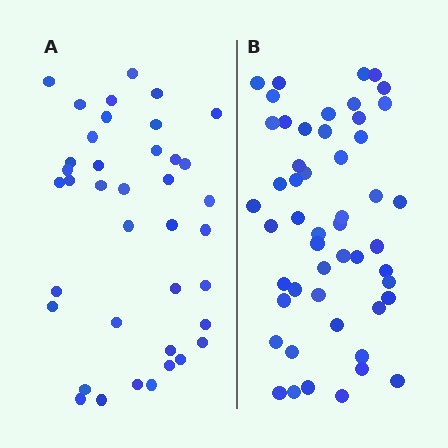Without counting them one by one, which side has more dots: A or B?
Region B (the right region) has more dots.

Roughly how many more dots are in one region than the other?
Region B has roughly 12 or so more dots than region A.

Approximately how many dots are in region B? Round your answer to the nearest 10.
About 50 dots. (The exact count is 51, which rounds to 50.)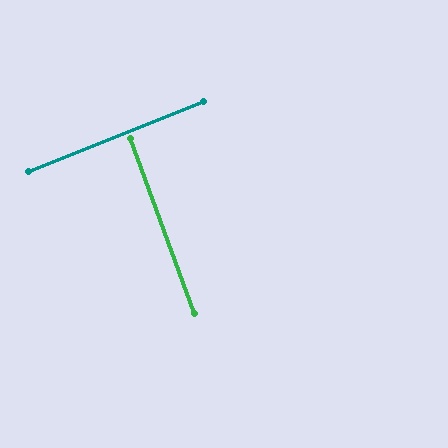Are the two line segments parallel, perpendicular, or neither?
Perpendicular — they meet at approximately 88°.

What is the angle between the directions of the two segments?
Approximately 88 degrees.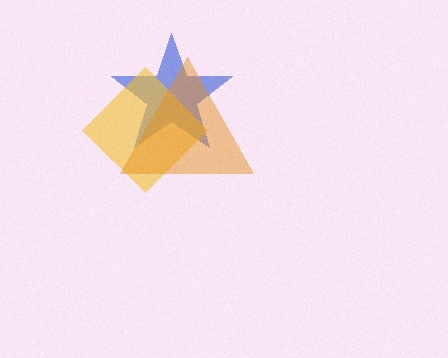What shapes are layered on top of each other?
The layered shapes are: a blue star, a yellow diamond, an orange triangle.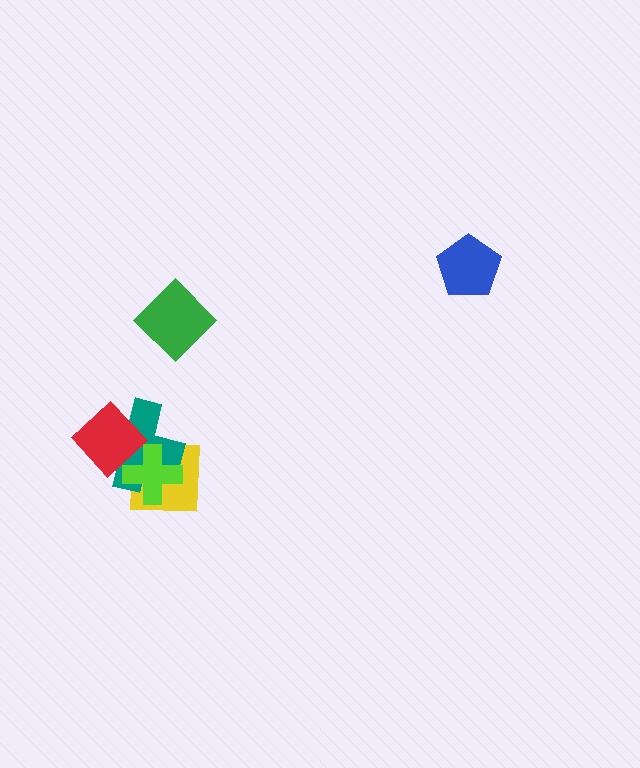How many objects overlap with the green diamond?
0 objects overlap with the green diamond.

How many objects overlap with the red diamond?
2 objects overlap with the red diamond.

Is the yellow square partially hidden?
Yes, it is partially covered by another shape.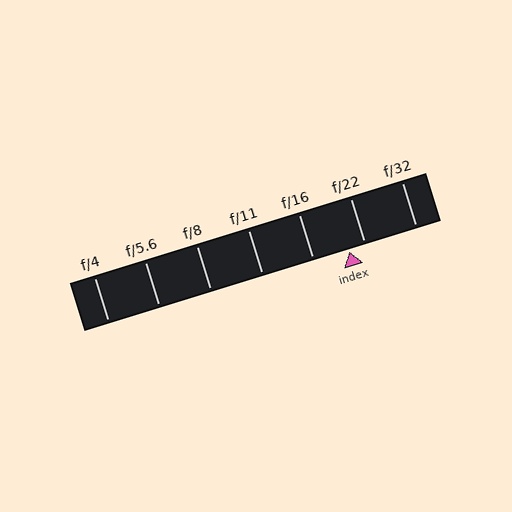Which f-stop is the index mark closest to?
The index mark is closest to f/22.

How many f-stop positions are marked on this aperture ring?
There are 7 f-stop positions marked.